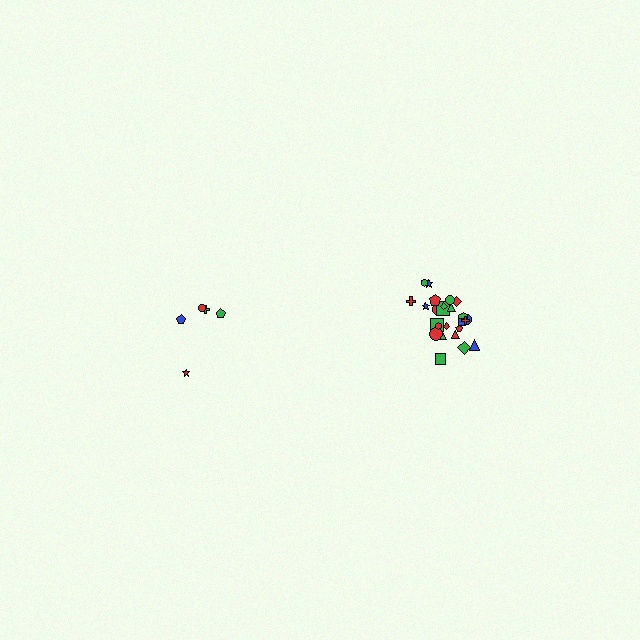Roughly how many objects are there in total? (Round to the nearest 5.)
Roughly 30 objects in total.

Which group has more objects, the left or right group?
The right group.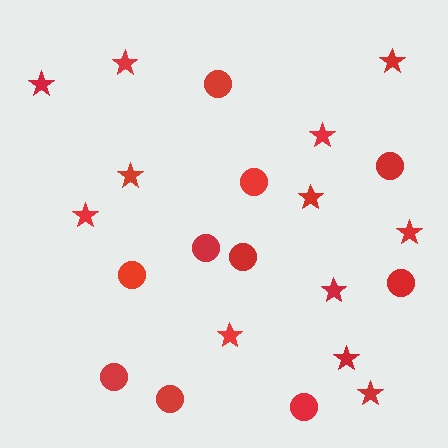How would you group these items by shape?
There are 2 groups: one group of stars (12) and one group of circles (10).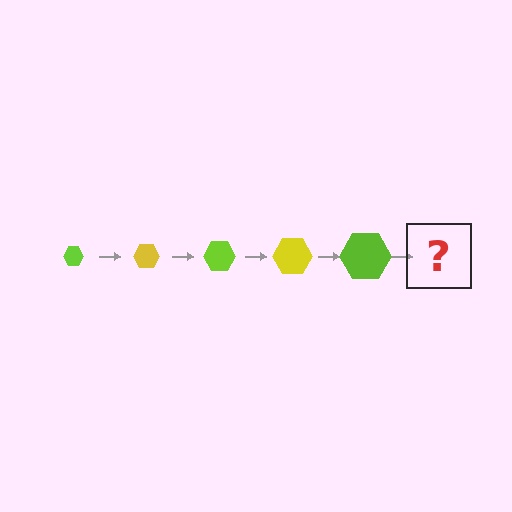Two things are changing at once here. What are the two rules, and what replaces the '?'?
The two rules are that the hexagon grows larger each step and the color cycles through lime and yellow. The '?' should be a yellow hexagon, larger than the previous one.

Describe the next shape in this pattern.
It should be a yellow hexagon, larger than the previous one.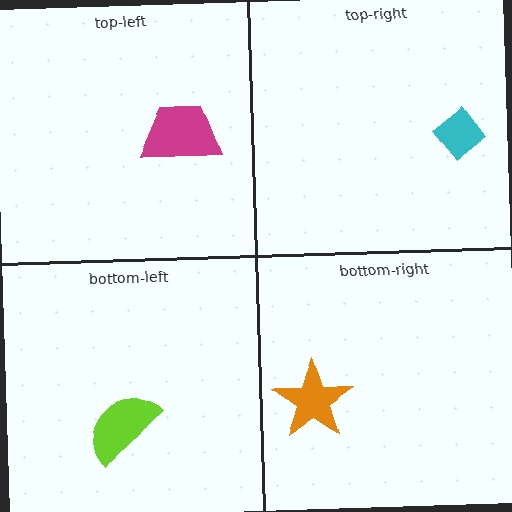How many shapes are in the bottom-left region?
1.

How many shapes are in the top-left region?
1.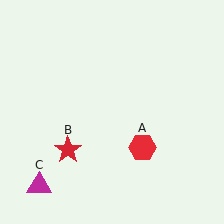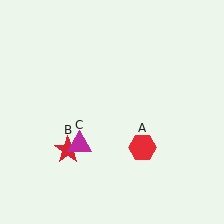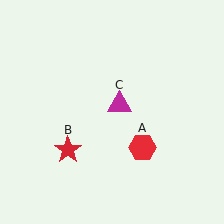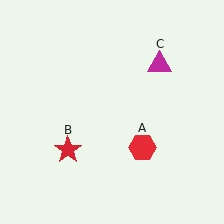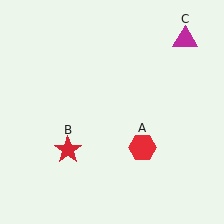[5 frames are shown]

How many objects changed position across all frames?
1 object changed position: magenta triangle (object C).